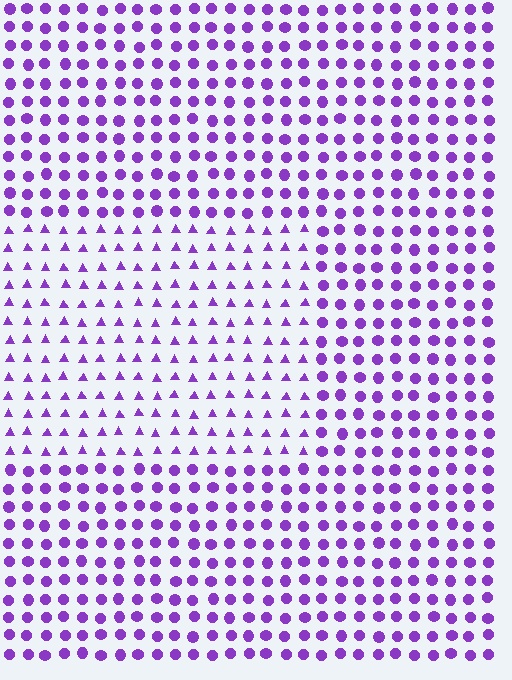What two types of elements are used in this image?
The image uses triangles inside the rectangle region and circles outside it.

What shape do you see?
I see a rectangle.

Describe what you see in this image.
The image is filled with small purple elements arranged in a uniform grid. A rectangle-shaped region contains triangles, while the surrounding area contains circles. The boundary is defined purely by the change in element shape.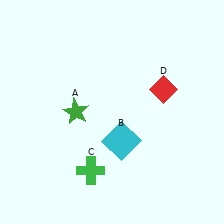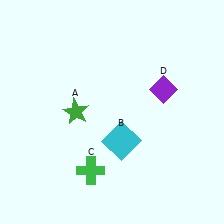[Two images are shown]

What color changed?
The diamond (D) changed from red in Image 1 to purple in Image 2.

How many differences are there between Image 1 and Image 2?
There is 1 difference between the two images.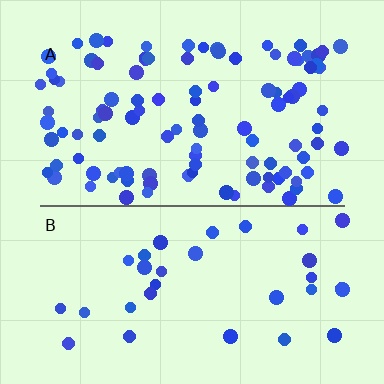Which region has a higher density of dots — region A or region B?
A (the top).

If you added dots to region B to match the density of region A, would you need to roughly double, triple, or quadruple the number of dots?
Approximately triple.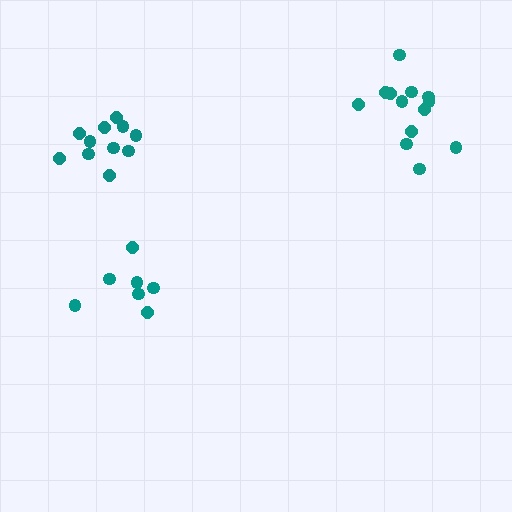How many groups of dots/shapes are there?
There are 3 groups.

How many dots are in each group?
Group 1: 11 dots, Group 2: 13 dots, Group 3: 7 dots (31 total).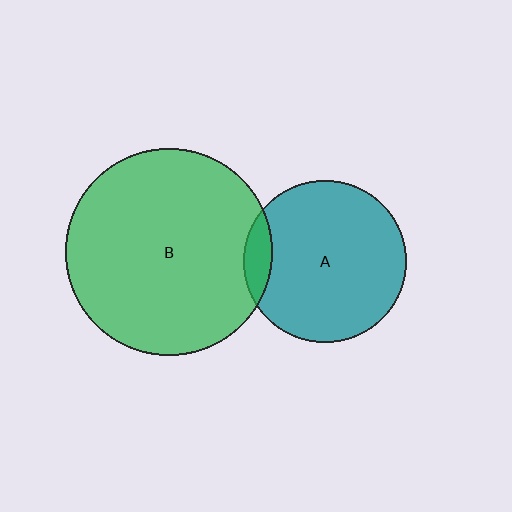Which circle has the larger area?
Circle B (green).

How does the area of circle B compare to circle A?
Approximately 1.6 times.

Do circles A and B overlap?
Yes.